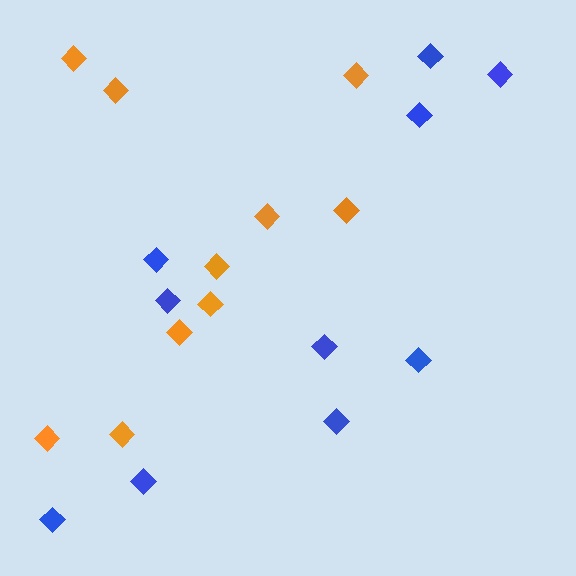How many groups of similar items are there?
There are 2 groups: one group of orange diamonds (10) and one group of blue diamonds (10).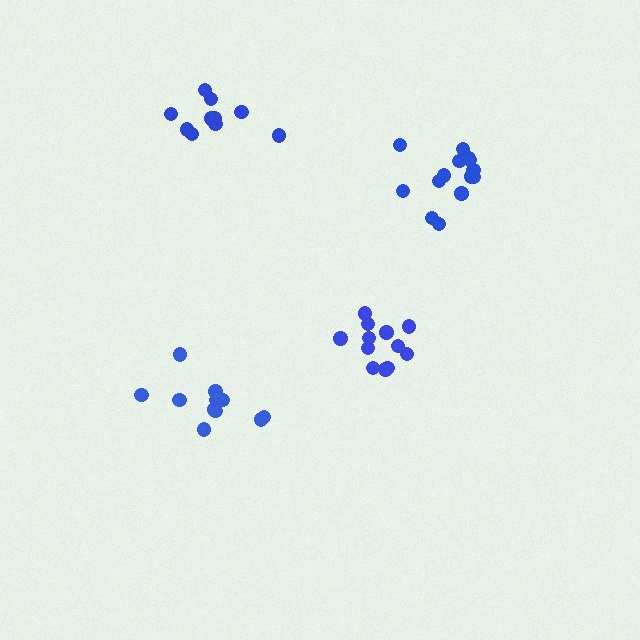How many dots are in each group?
Group 1: 11 dots, Group 2: 12 dots, Group 3: 10 dots, Group 4: 14 dots (47 total).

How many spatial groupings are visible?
There are 4 spatial groupings.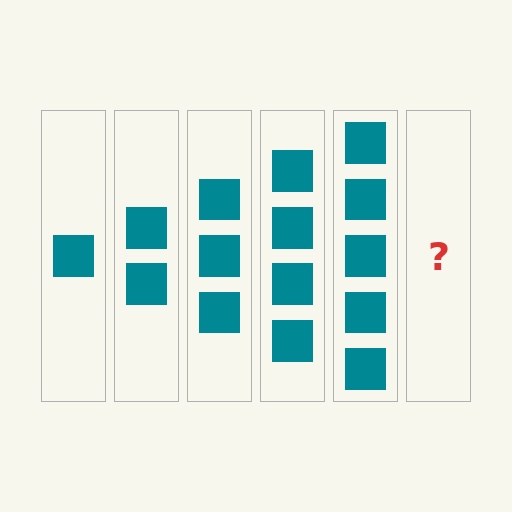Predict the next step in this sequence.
The next step is 6 squares.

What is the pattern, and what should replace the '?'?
The pattern is that each step adds one more square. The '?' should be 6 squares.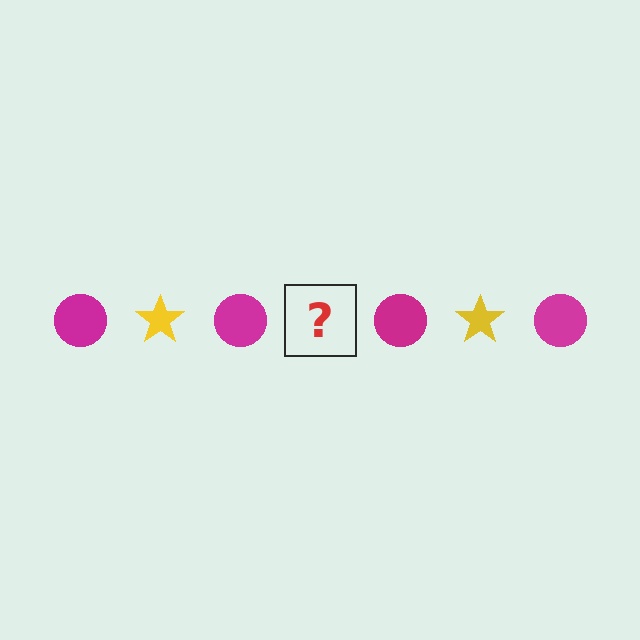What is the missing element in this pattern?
The missing element is a yellow star.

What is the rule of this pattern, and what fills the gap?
The rule is that the pattern alternates between magenta circle and yellow star. The gap should be filled with a yellow star.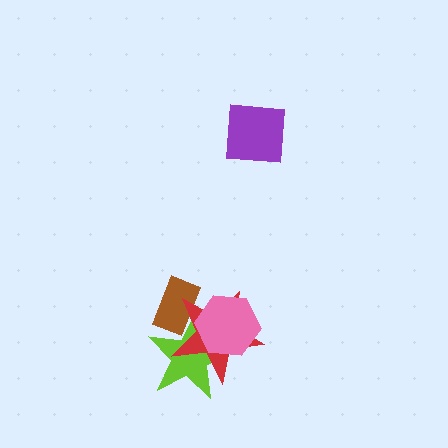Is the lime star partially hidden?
Yes, it is partially covered by another shape.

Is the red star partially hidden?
Yes, it is partially covered by another shape.